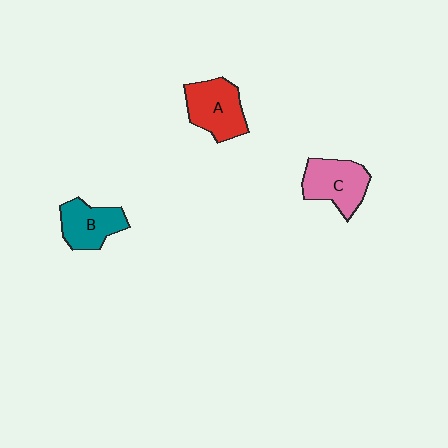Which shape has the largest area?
Shape A (red).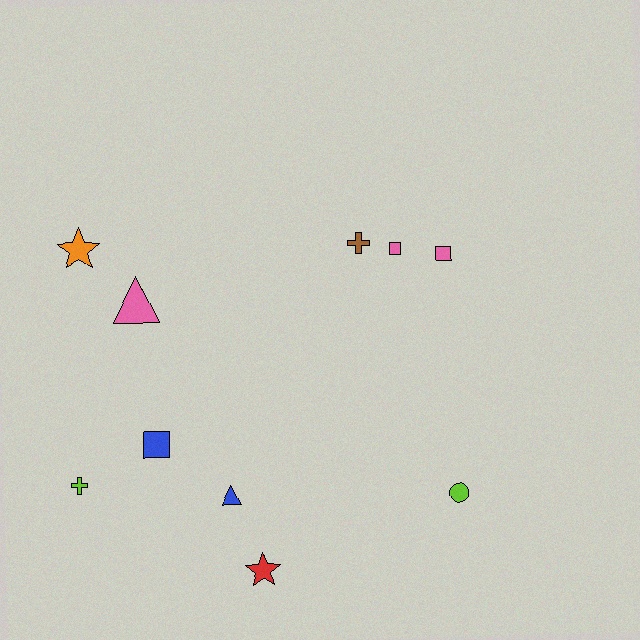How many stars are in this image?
There are 2 stars.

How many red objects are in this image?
There is 1 red object.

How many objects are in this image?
There are 10 objects.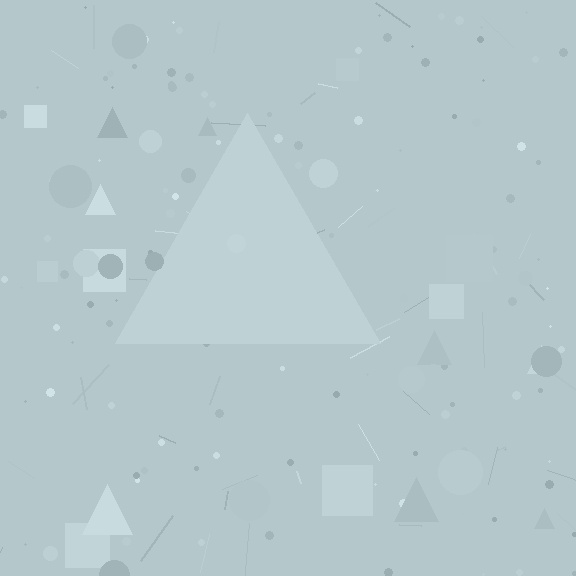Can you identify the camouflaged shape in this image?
The camouflaged shape is a triangle.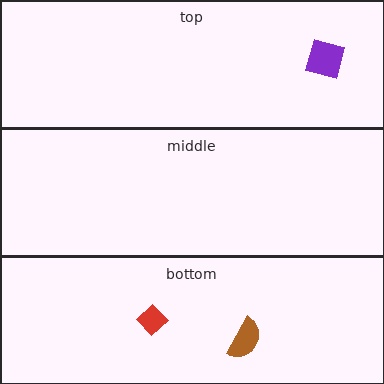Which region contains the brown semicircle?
The bottom region.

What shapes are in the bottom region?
The red diamond, the brown semicircle.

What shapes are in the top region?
The purple square.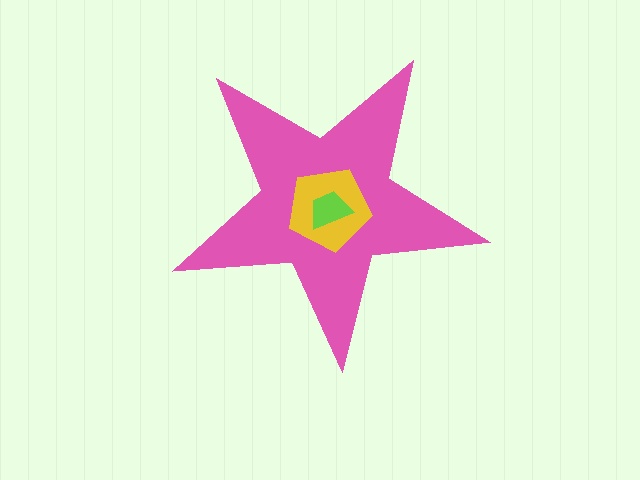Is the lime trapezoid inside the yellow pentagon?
Yes.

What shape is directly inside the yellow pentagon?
The lime trapezoid.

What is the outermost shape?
The pink star.